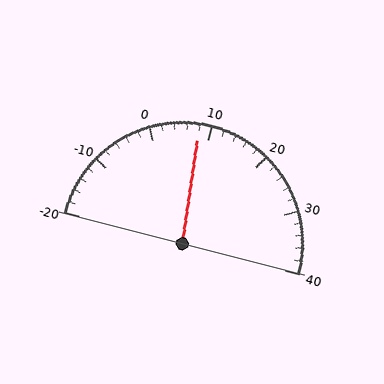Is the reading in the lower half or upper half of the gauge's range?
The reading is in the lower half of the range (-20 to 40).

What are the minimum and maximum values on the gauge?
The gauge ranges from -20 to 40.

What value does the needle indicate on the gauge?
The needle indicates approximately 8.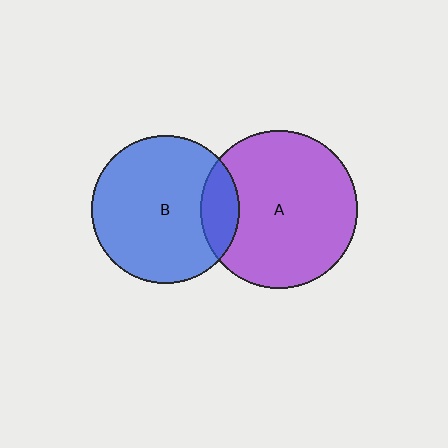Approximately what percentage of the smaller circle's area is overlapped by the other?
Approximately 15%.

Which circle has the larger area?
Circle A (purple).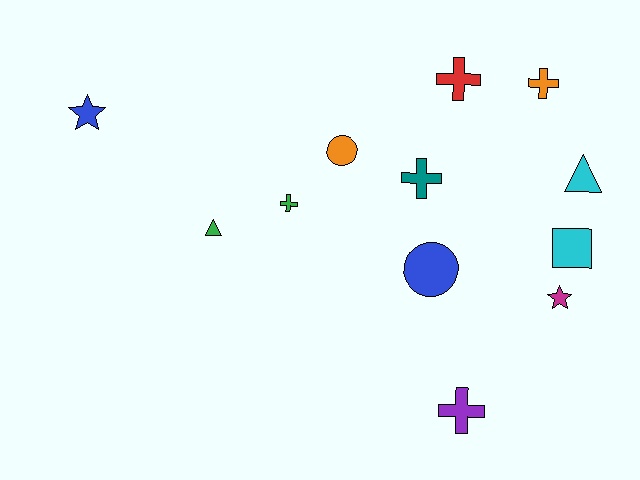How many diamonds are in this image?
There are no diamonds.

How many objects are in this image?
There are 12 objects.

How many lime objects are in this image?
There are no lime objects.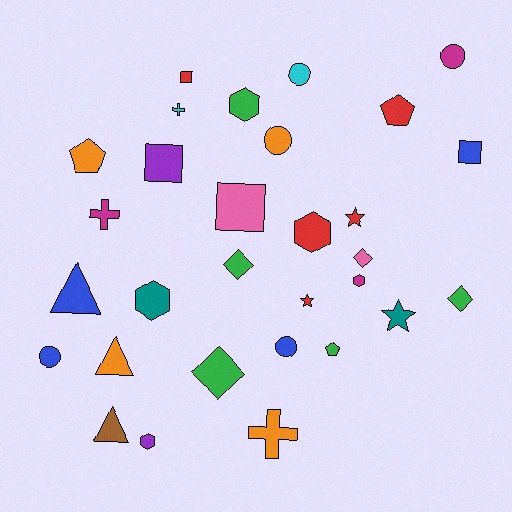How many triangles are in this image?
There are 3 triangles.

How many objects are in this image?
There are 30 objects.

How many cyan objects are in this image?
There are 2 cyan objects.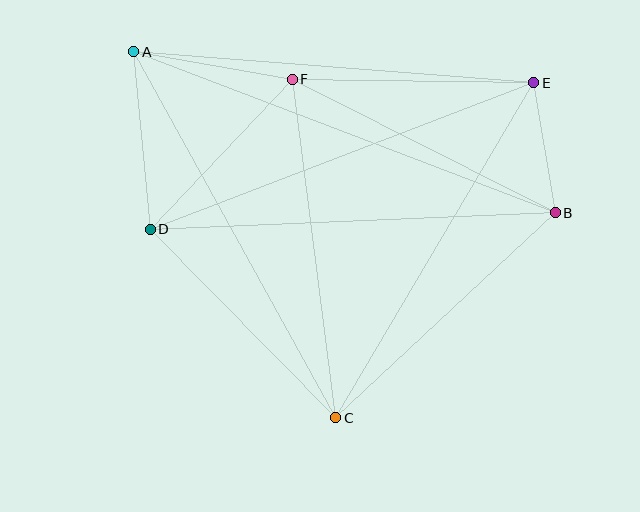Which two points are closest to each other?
Points B and E are closest to each other.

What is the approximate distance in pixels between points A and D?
The distance between A and D is approximately 178 pixels.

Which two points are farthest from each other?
Points A and B are farthest from each other.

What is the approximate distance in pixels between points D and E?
The distance between D and E is approximately 411 pixels.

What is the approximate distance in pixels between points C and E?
The distance between C and E is approximately 389 pixels.